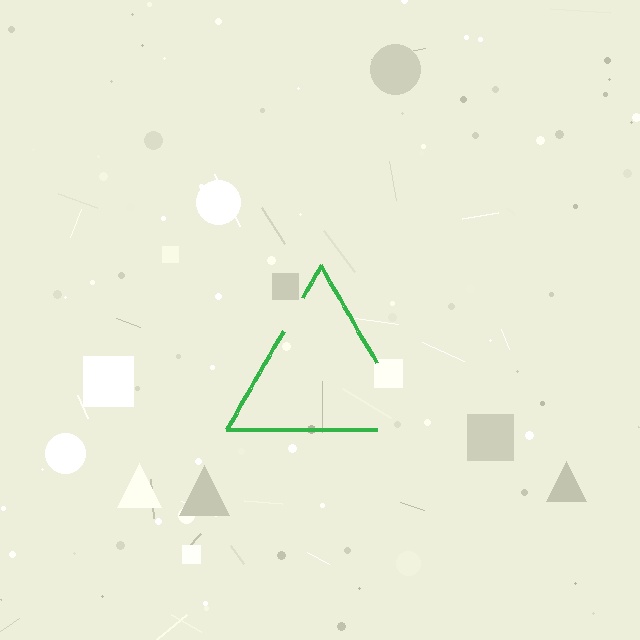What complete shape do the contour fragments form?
The contour fragments form a triangle.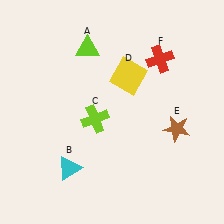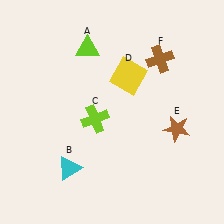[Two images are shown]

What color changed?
The cross (F) changed from red in Image 1 to brown in Image 2.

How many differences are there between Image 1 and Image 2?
There is 1 difference between the two images.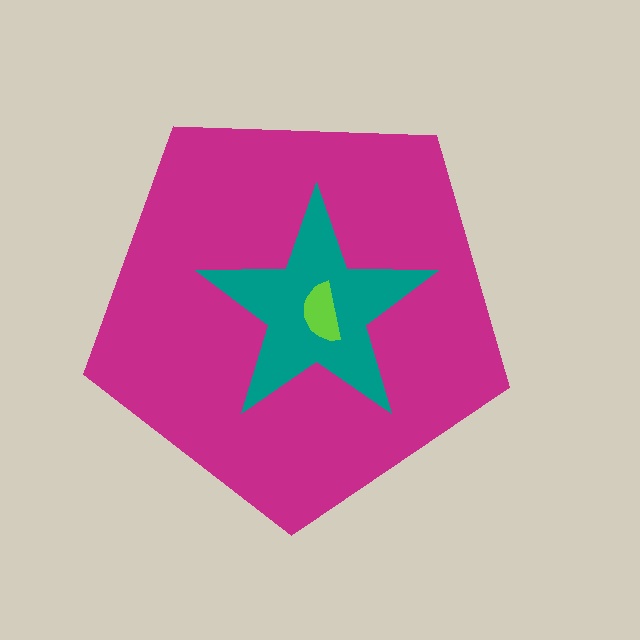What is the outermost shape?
The magenta pentagon.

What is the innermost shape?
The lime semicircle.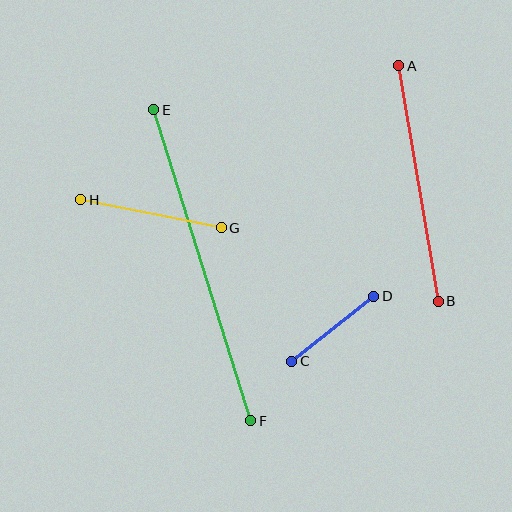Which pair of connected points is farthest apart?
Points E and F are farthest apart.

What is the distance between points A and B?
The distance is approximately 239 pixels.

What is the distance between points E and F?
The distance is approximately 326 pixels.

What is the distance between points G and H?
The distance is approximately 143 pixels.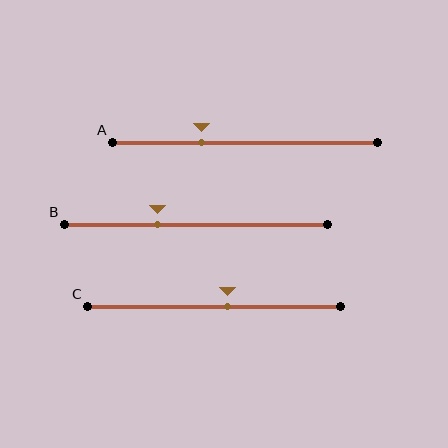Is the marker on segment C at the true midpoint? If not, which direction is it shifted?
No, the marker on segment C is shifted to the right by about 5% of the segment length.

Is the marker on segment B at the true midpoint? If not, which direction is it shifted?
No, the marker on segment B is shifted to the left by about 15% of the segment length.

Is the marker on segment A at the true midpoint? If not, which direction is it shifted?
No, the marker on segment A is shifted to the left by about 16% of the segment length.